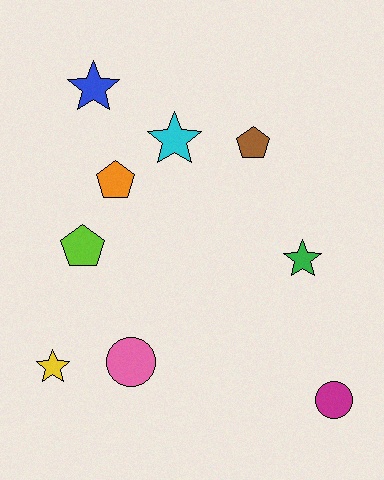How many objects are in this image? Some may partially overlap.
There are 9 objects.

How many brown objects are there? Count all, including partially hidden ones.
There is 1 brown object.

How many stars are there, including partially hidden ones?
There are 4 stars.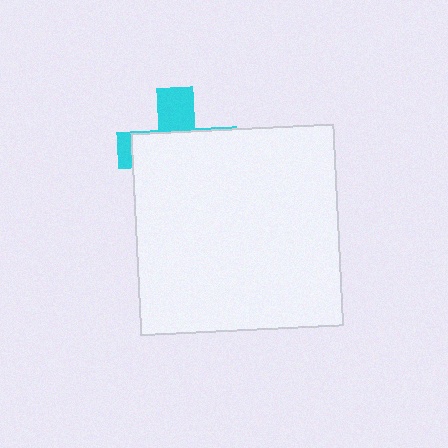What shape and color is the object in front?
The object in front is a white square.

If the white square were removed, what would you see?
You would see the complete cyan cross.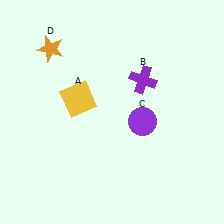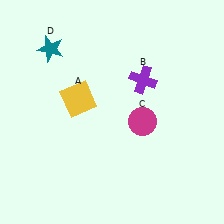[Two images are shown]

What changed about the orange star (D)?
In Image 1, D is orange. In Image 2, it changed to teal.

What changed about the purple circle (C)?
In Image 1, C is purple. In Image 2, it changed to magenta.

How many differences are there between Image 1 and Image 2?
There are 2 differences between the two images.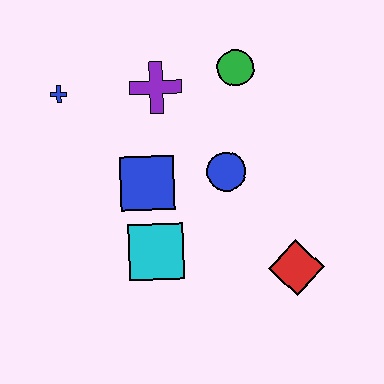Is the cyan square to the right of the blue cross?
Yes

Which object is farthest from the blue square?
The red diamond is farthest from the blue square.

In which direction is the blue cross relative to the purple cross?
The blue cross is to the left of the purple cross.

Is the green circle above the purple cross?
Yes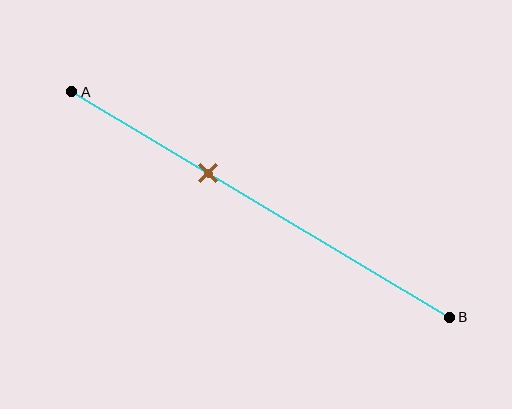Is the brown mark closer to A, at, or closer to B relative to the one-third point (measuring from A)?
The brown mark is approximately at the one-third point of segment AB.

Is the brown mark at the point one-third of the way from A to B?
Yes, the mark is approximately at the one-third point.